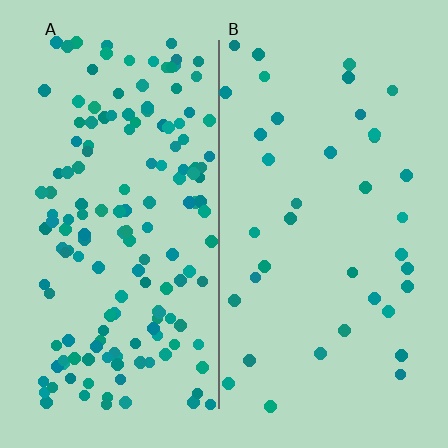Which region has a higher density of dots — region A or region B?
A (the left).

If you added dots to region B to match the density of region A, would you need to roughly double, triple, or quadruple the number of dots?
Approximately quadruple.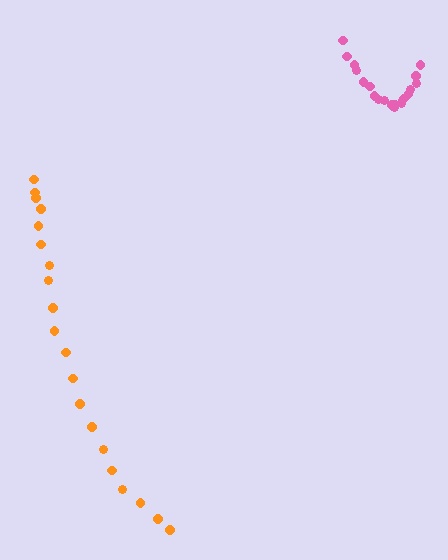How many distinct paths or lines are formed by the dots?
There are 2 distinct paths.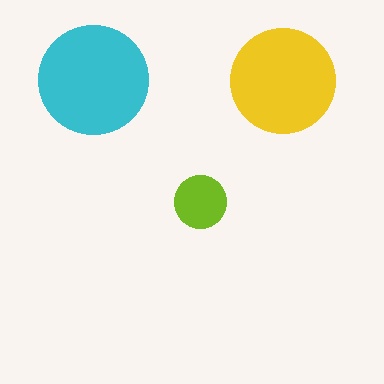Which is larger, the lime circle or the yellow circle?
The yellow one.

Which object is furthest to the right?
The yellow circle is rightmost.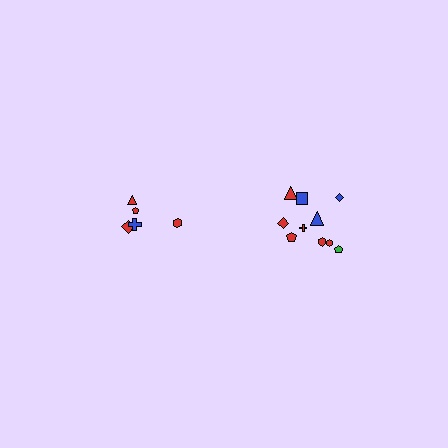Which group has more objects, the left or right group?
The right group.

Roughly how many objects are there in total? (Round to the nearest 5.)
Roughly 15 objects in total.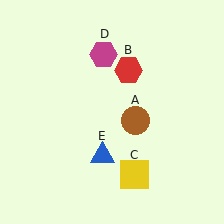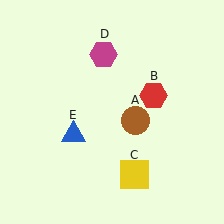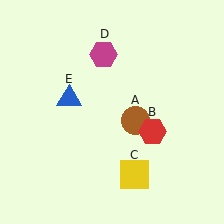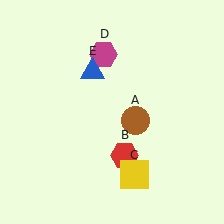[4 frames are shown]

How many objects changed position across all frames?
2 objects changed position: red hexagon (object B), blue triangle (object E).